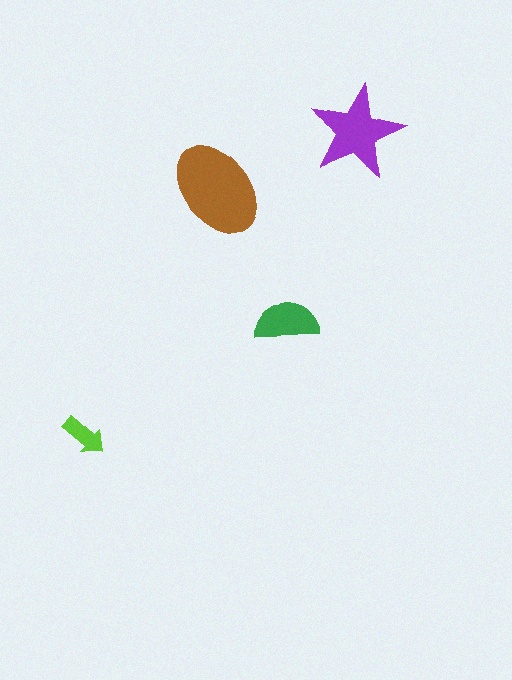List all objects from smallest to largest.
The lime arrow, the green semicircle, the purple star, the brown ellipse.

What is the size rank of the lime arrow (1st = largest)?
4th.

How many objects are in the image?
There are 4 objects in the image.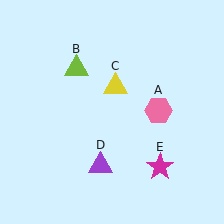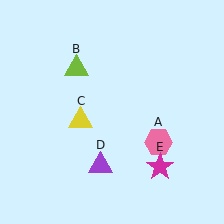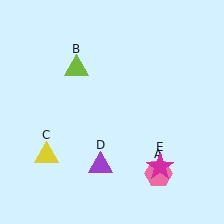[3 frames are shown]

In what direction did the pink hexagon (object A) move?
The pink hexagon (object A) moved down.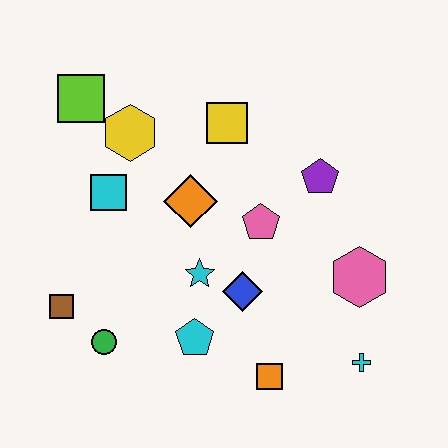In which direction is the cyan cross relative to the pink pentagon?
The cyan cross is below the pink pentagon.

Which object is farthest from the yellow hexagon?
The cyan cross is farthest from the yellow hexagon.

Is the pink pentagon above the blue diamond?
Yes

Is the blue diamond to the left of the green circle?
No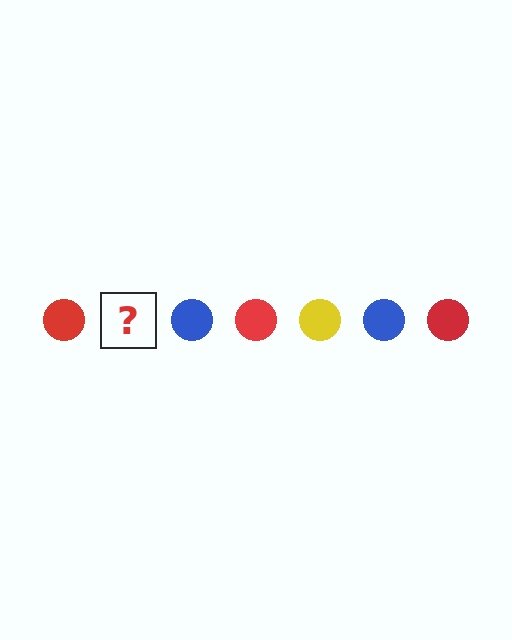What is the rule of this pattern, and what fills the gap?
The rule is that the pattern cycles through red, yellow, blue circles. The gap should be filled with a yellow circle.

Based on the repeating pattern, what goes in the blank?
The blank should be a yellow circle.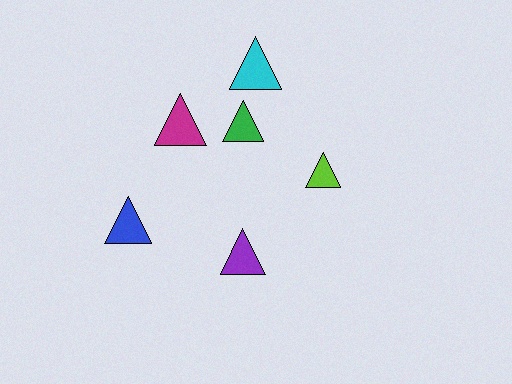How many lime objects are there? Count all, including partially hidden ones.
There is 1 lime object.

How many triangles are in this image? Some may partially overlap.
There are 6 triangles.